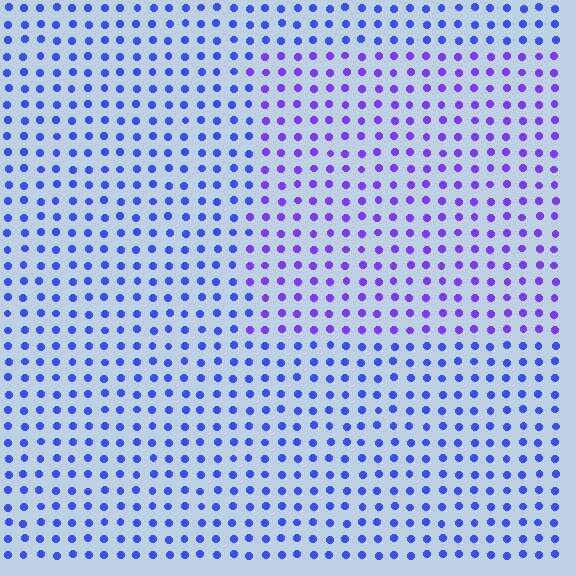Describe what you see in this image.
The image is filled with small blue elements in a uniform arrangement. A rectangle-shaped region is visible where the elements are tinted to a slightly different hue, forming a subtle color boundary.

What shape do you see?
I see a rectangle.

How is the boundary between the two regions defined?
The boundary is defined purely by a slight shift in hue (about 29 degrees). Spacing, size, and orientation are identical on both sides.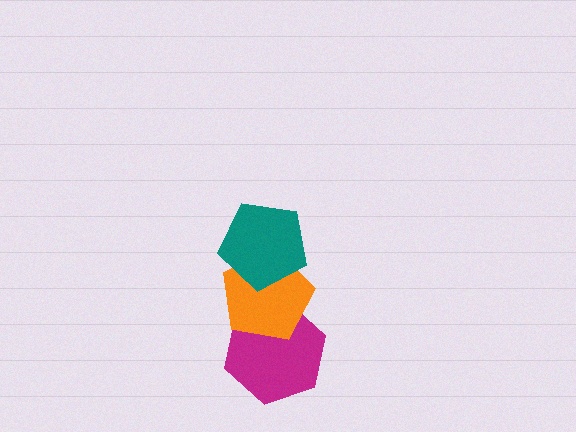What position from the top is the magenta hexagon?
The magenta hexagon is 3rd from the top.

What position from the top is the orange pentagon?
The orange pentagon is 2nd from the top.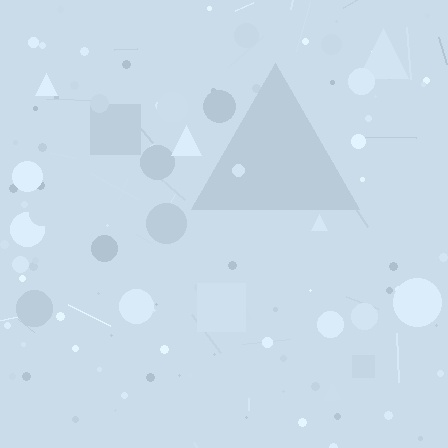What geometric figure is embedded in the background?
A triangle is embedded in the background.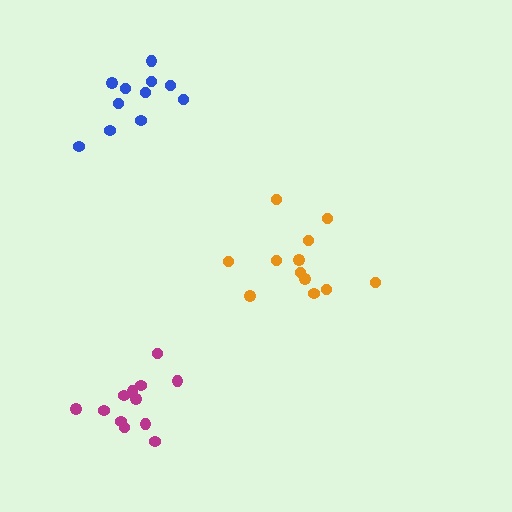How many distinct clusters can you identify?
There are 3 distinct clusters.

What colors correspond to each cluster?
The clusters are colored: magenta, orange, blue.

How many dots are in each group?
Group 1: 12 dots, Group 2: 12 dots, Group 3: 11 dots (35 total).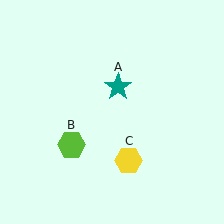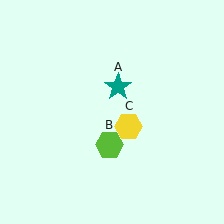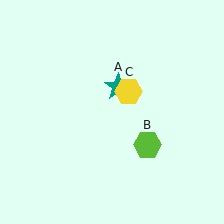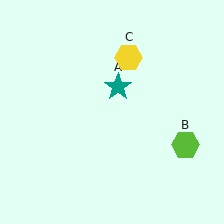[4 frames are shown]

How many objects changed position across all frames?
2 objects changed position: lime hexagon (object B), yellow hexagon (object C).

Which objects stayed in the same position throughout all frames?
Teal star (object A) remained stationary.